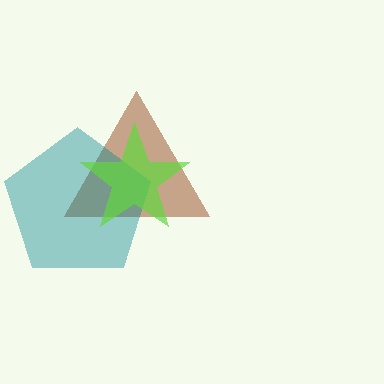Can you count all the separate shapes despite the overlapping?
Yes, there are 3 separate shapes.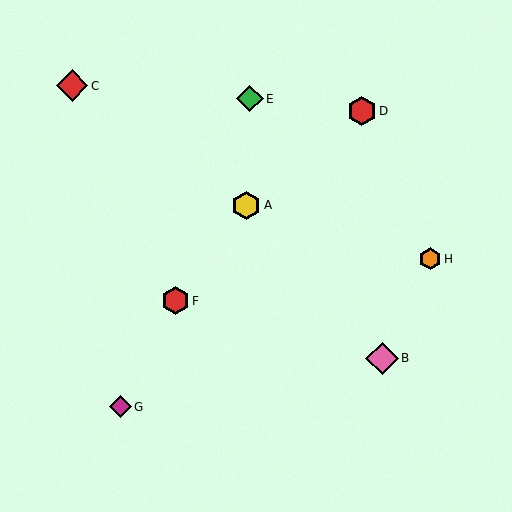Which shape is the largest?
The pink diamond (labeled B) is the largest.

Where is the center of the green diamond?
The center of the green diamond is at (250, 99).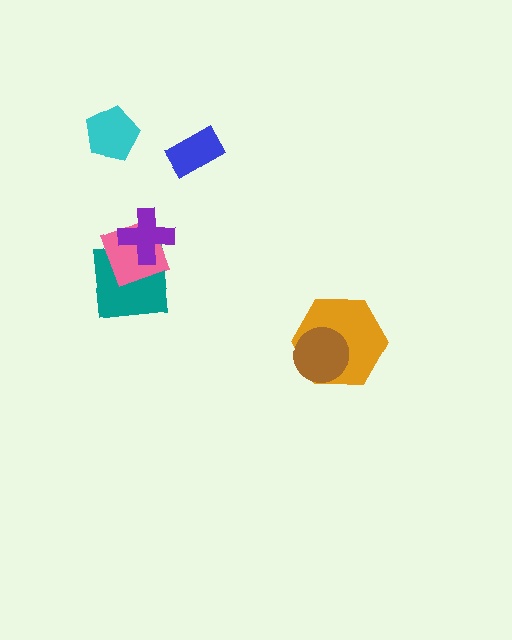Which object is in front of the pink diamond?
The purple cross is in front of the pink diamond.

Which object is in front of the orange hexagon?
The brown circle is in front of the orange hexagon.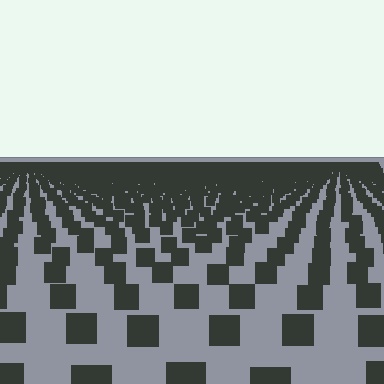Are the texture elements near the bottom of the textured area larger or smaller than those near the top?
Larger. Near the bottom, elements are closer to the viewer and appear at a bigger on-screen size.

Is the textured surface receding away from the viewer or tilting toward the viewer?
The surface is receding away from the viewer. Texture elements get smaller and denser toward the top.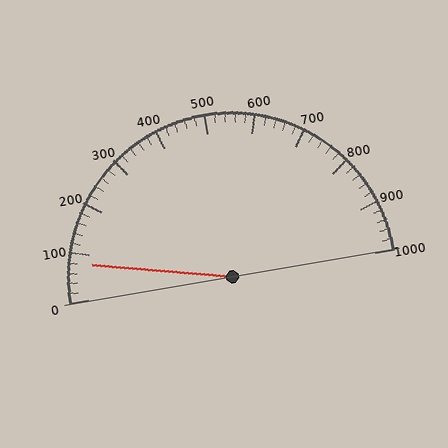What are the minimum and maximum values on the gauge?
The gauge ranges from 0 to 1000.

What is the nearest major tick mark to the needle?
The nearest major tick mark is 100.